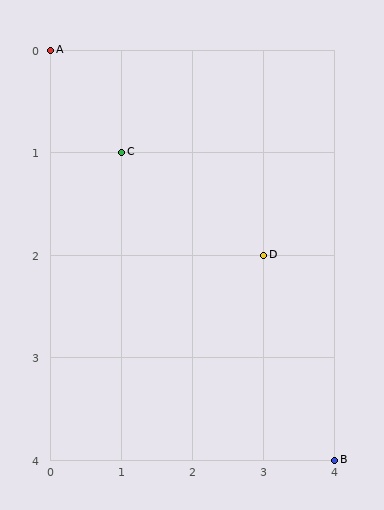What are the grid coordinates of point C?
Point C is at grid coordinates (1, 1).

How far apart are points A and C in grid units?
Points A and C are 1 column and 1 row apart (about 1.4 grid units diagonally).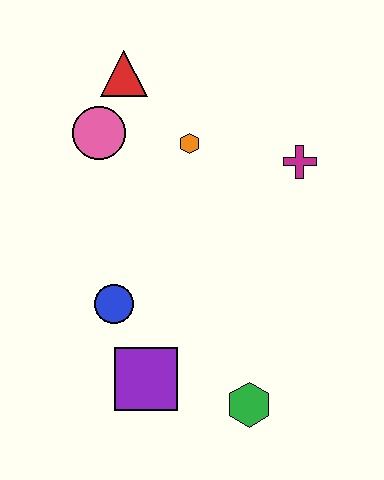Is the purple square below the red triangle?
Yes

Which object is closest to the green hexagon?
The purple square is closest to the green hexagon.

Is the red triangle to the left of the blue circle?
No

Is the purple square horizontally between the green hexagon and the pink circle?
Yes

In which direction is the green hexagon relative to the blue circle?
The green hexagon is to the right of the blue circle.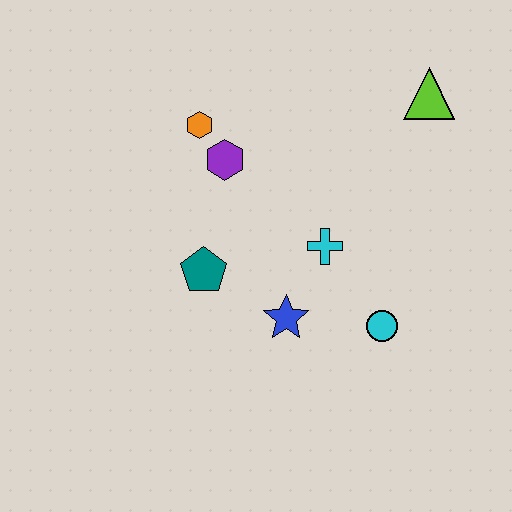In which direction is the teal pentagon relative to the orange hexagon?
The teal pentagon is below the orange hexagon.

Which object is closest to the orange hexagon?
The purple hexagon is closest to the orange hexagon.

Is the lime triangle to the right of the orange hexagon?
Yes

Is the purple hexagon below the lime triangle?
Yes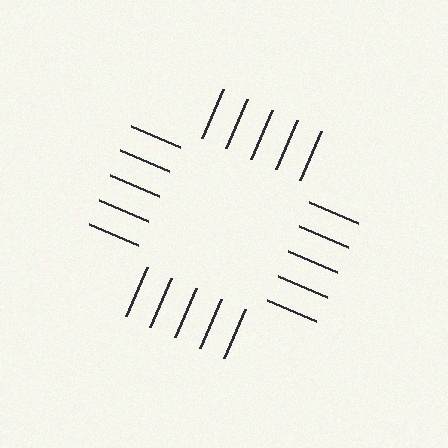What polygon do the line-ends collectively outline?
An illusory square — the line segments terminate on its edges but no continuous stroke is drawn.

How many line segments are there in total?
20 — 5 along each of the 4 edges.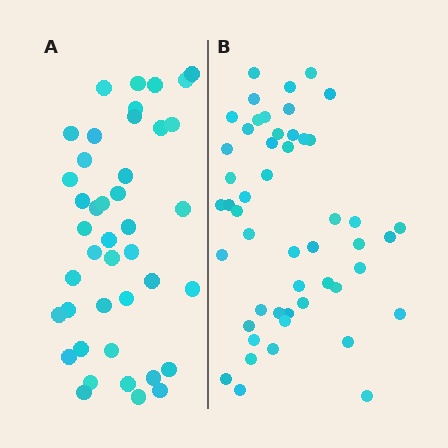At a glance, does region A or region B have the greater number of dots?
Region B (the right region) has more dots.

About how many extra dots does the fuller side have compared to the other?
Region B has roughly 8 or so more dots than region A.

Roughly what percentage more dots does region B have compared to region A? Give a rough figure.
About 20% more.